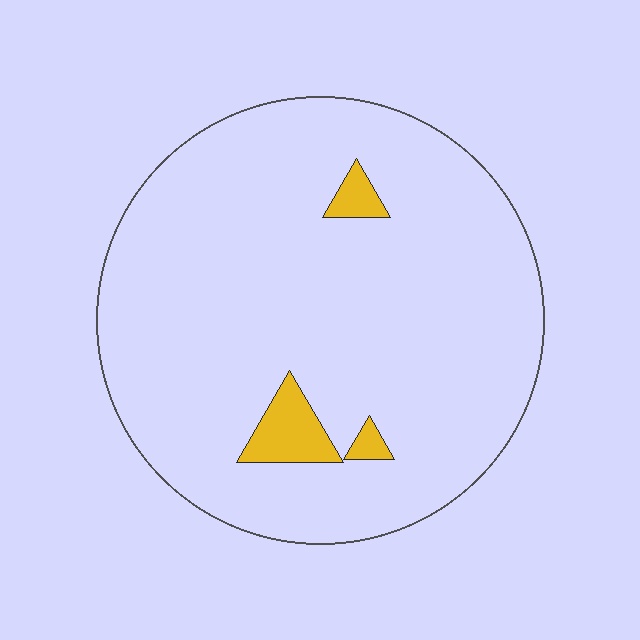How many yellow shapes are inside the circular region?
3.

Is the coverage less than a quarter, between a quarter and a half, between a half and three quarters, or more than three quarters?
Less than a quarter.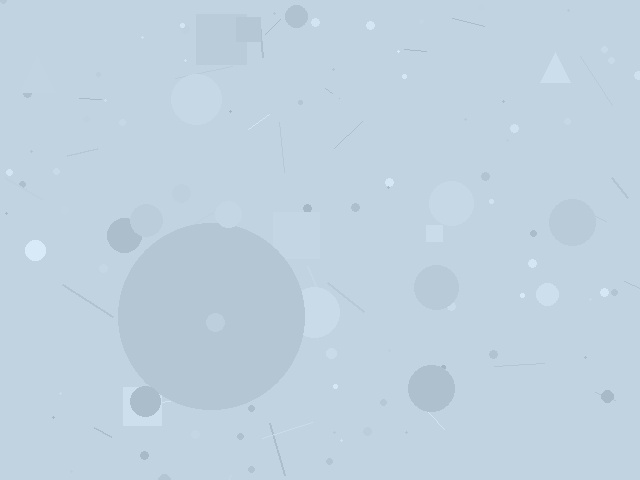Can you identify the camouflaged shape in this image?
The camouflaged shape is a circle.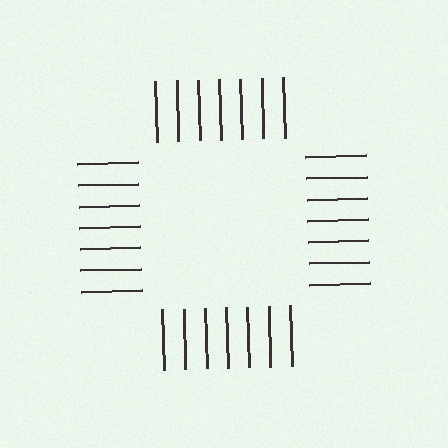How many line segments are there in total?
28 — 7 along each of the 4 edges.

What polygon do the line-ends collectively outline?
An illusory square — the line segments terminate on its edges but no continuous stroke is drawn.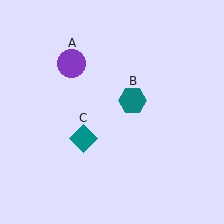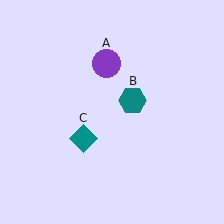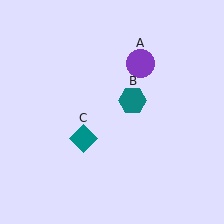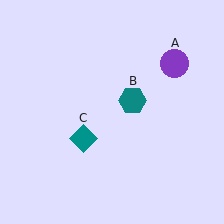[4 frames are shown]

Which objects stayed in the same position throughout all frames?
Teal hexagon (object B) and teal diamond (object C) remained stationary.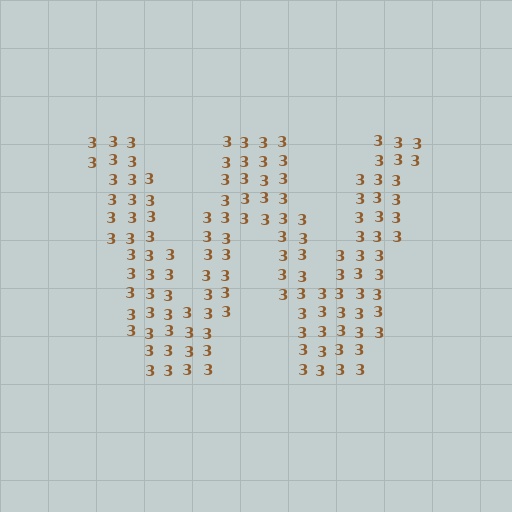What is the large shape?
The large shape is the letter W.